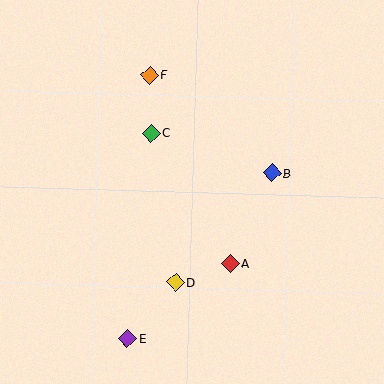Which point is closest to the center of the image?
Point C at (151, 133) is closest to the center.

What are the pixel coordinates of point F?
Point F is at (150, 75).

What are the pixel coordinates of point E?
Point E is at (128, 339).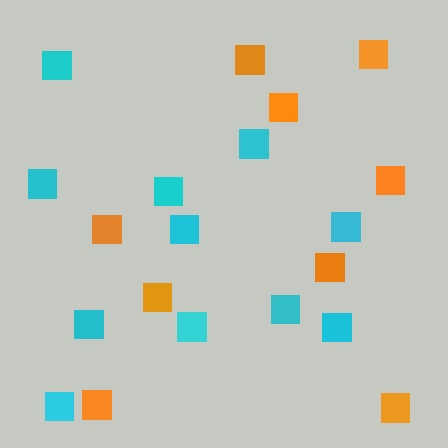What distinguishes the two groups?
There are 2 groups: one group of orange squares (9) and one group of cyan squares (11).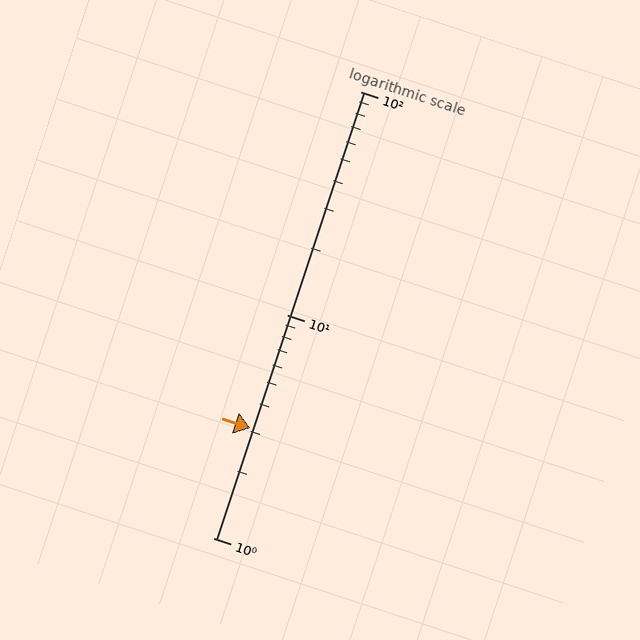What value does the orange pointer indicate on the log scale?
The pointer indicates approximately 3.1.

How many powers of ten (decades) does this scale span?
The scale spans 2 decades, from 1 to 100.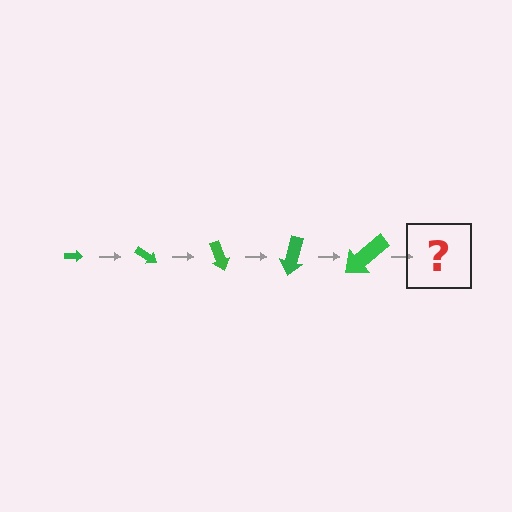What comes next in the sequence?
The next element should be an arrow, larger than the previous one and rotated 175 degrees from the start.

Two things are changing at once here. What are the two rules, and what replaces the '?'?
The two rules are that the arrow grows larger each step and it rotates 35 degrees each step. The '?' should be an arrow, larger than the previous one and rotated 175 degrees from the start.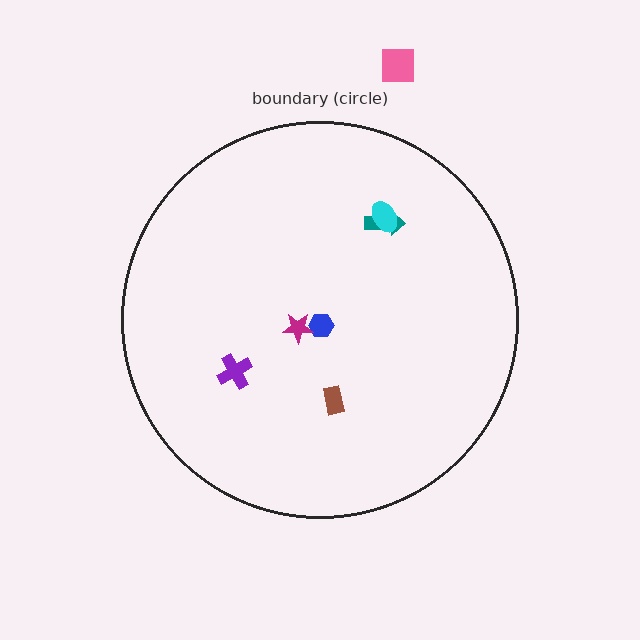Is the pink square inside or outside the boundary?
Outside.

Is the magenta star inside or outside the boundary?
Inside.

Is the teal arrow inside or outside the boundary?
Inside.